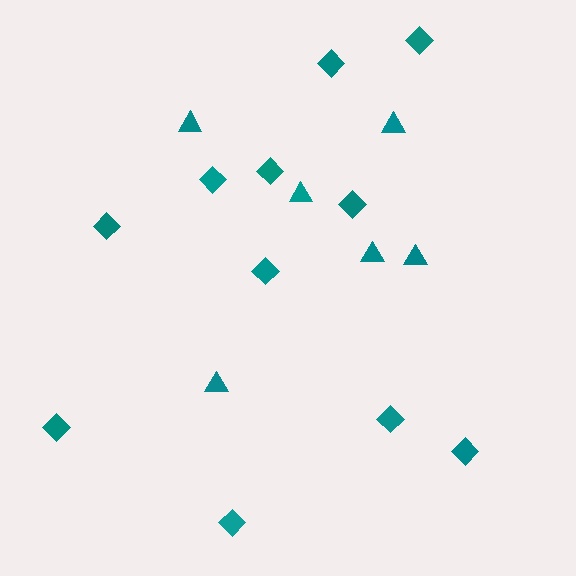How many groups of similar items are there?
There are 2 groups: one group of triangles (6) and one group of diamonds (11).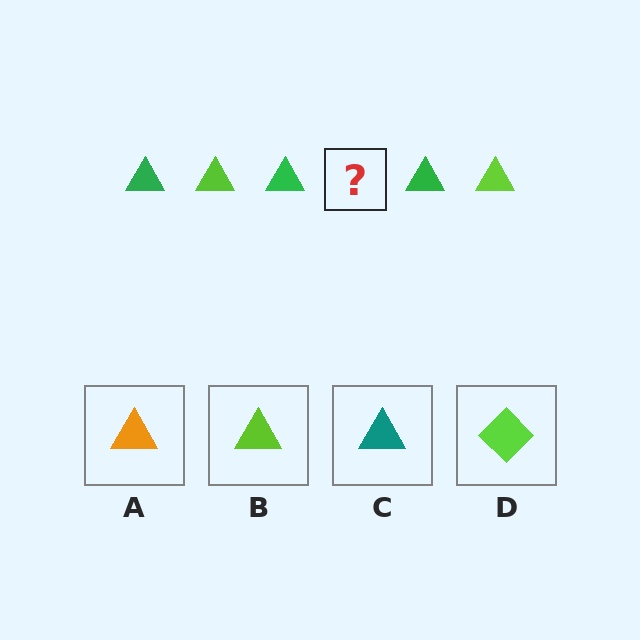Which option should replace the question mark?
Option B.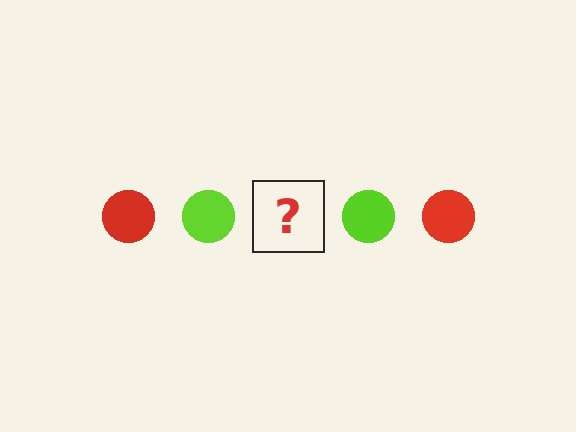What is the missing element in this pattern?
The missing element is a red circle.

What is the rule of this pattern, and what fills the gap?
The rule is that the pattern cycles through red, lime circles. The gap should be filled with a red circle.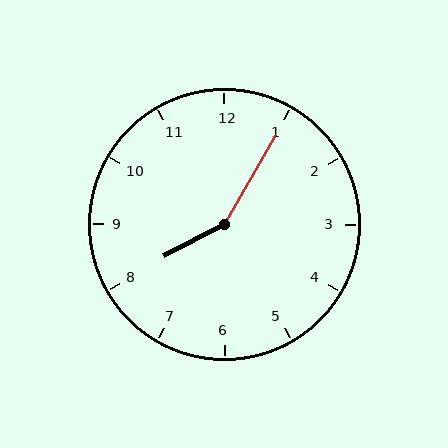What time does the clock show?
8:05.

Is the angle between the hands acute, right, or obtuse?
It is obtuse.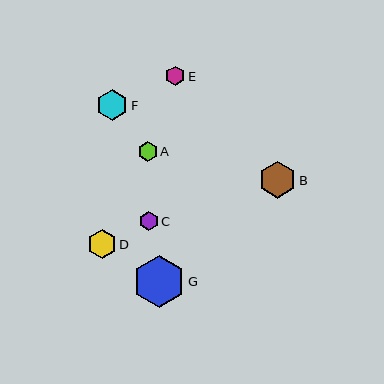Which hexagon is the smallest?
Hexagon C is the smallest with a size of approximately 19 pixels.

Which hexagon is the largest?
Hexagon G is the largest with a size of approximately 52 pixels.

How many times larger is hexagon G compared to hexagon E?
Hexagon G is approximately 2.7 times the size of hexagon E.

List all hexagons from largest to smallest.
From largest to smallest: G, B, F, D, E, A, C.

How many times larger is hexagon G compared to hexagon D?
Hexagon G is approximately 1.8 times the size of hexagon D.